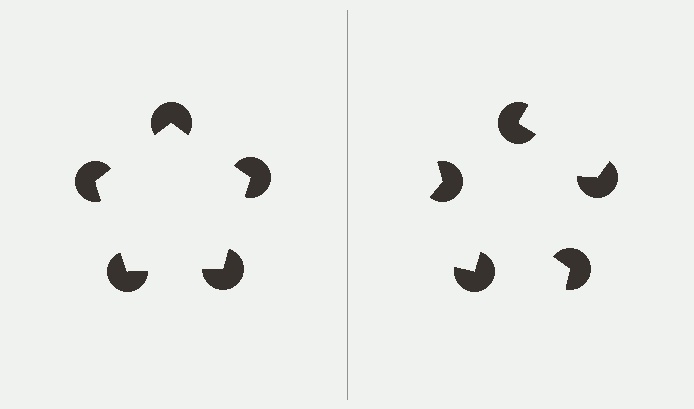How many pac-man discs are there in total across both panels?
10 — 5 on each side.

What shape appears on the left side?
An illusory pentagon.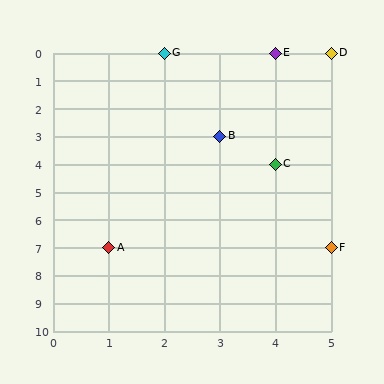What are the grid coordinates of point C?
Point C is at grid coordinates (4, 4).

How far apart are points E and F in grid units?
Points E and F are 1 column and 7 rows apart (about 7.1 grid units diagonally).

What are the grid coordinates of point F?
Point F is at grid coordinates (5, 7).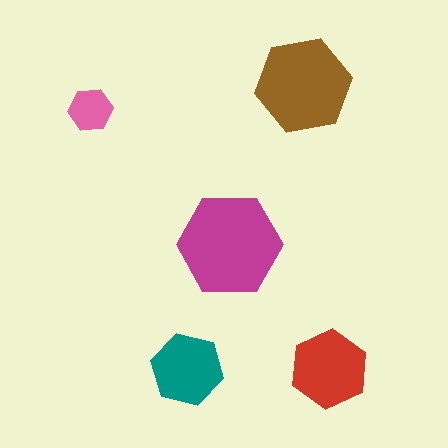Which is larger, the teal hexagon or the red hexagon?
The red one.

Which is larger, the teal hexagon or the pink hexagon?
The teal one.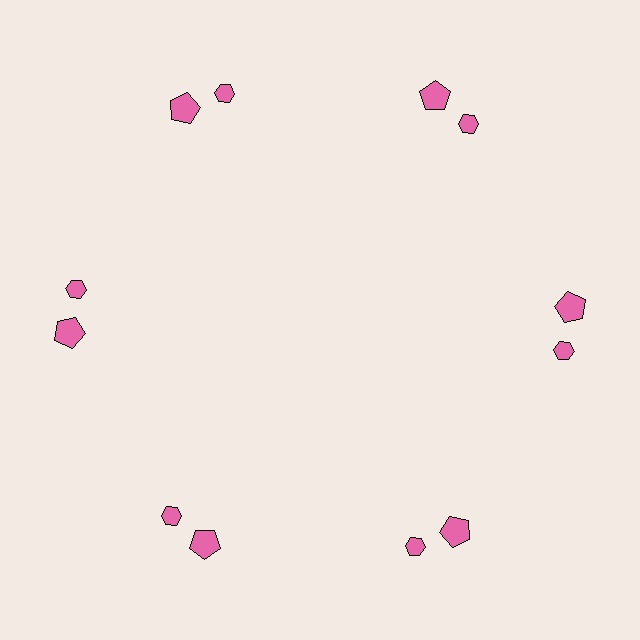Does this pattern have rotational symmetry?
Yes, this pattern has 6-fold rotational symmetry. It looks the same after rotating 60 degrees around the center.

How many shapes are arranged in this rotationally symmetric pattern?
There are 12 shapes, arranged in 6 groups of 2.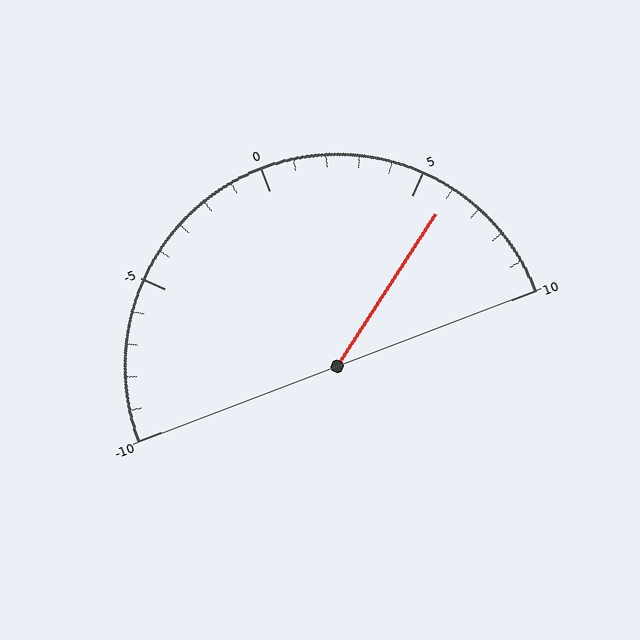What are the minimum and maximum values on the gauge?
The gauge ranges from -10 to 10.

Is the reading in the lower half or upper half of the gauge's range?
The reading is in the upper half of the range (-10 to 10).